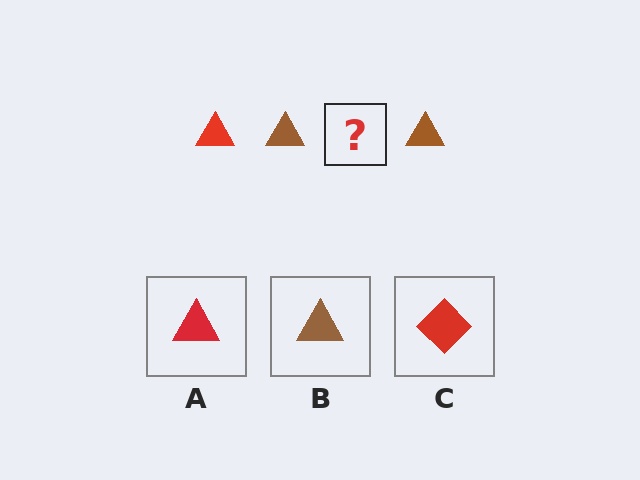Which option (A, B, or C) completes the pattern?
A.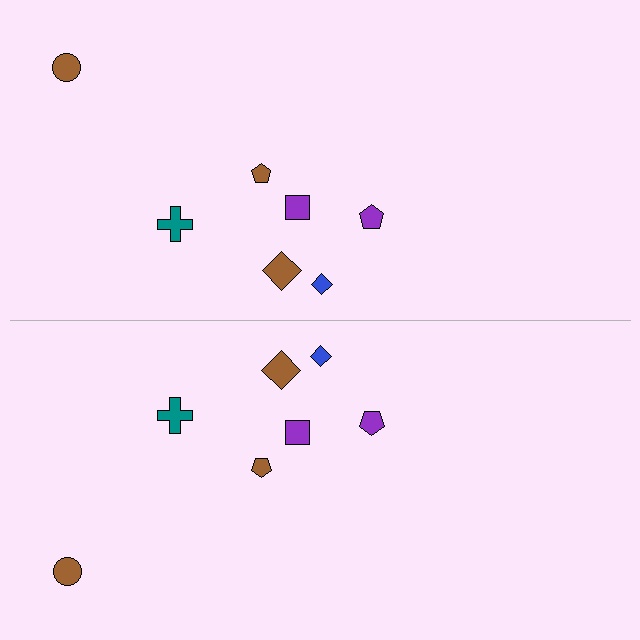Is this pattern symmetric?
Yes, this pattern has bilateral (reflection) symmetry.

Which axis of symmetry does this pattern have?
The pattern has a horizontal axis of symmetry running through the center of the image.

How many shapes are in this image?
There are 14 shapes in this image.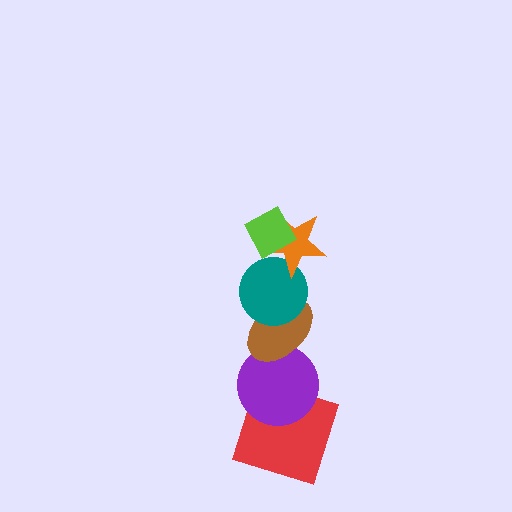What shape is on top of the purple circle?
The brown ellipse is on top of the purple circle.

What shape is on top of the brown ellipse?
The teal circle is on top of the brown ellipse.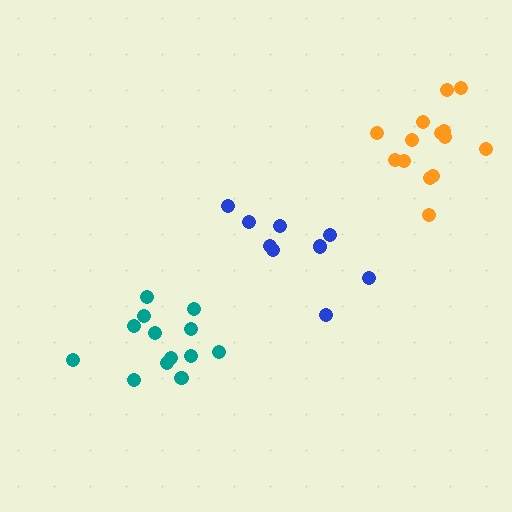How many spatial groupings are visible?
There are 3 spatial groupings.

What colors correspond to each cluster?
The clusters are colored: blue, teal, orange.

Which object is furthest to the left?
The teal cluster is leftmost.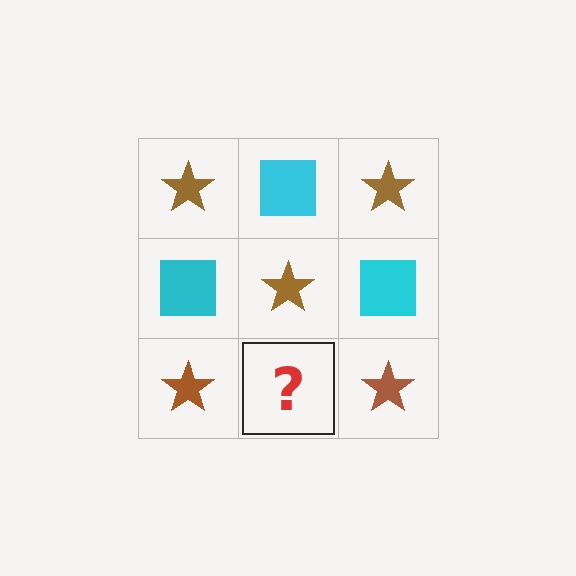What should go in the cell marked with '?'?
The missing cell should contain a cyan square.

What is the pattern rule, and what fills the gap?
The rule is that it alternates brown star and cyan square in a checkerboard pattern. The gap should be filled with a cyan square.